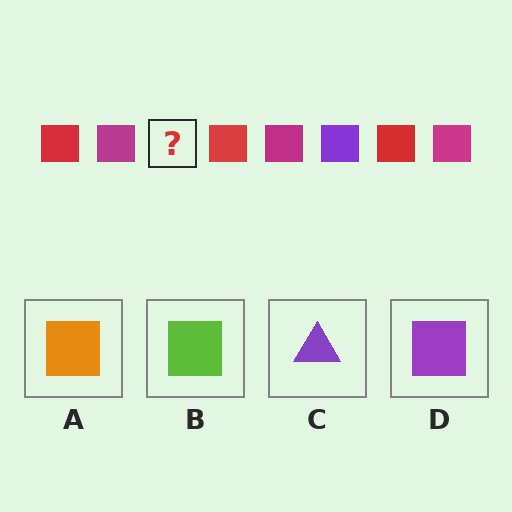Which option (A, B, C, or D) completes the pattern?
D.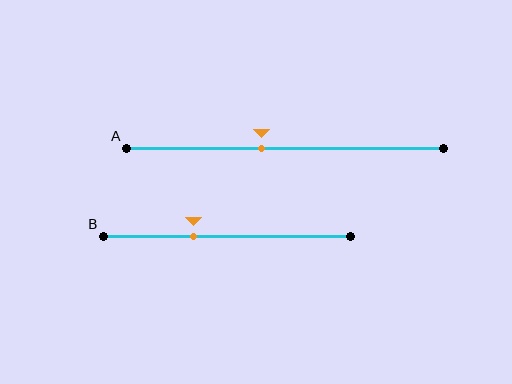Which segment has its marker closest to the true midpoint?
Segment A has its marker closest to the true midpoint.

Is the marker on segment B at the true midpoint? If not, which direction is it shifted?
No, the marker on segment B is shifted to the left by about 14% of the segment length.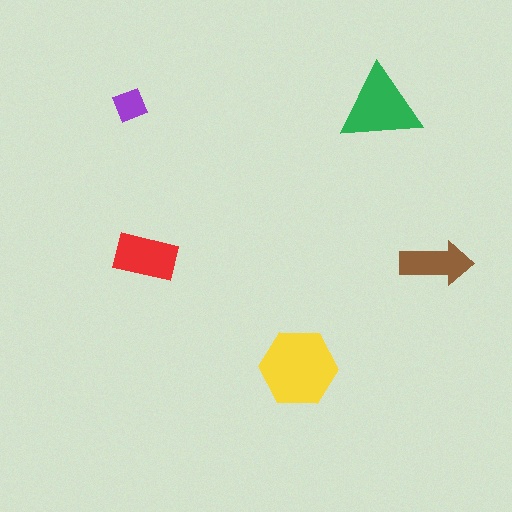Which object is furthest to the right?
The brown arrow is rightmost.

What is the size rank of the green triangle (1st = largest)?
2nd.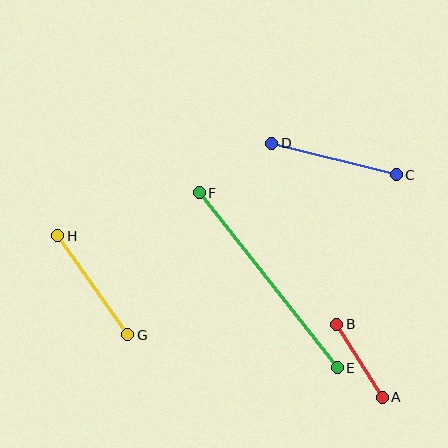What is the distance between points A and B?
The distance is approximately 86 pixels.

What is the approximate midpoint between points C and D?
The midpoint is at approximately (334, 159) pixels.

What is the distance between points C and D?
The distance is approximately 128 pixels.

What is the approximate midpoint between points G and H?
The midpoint is at approximately (93, 285) pixels.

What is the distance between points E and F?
The distance is approximately 223 pixels.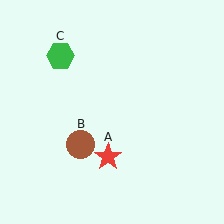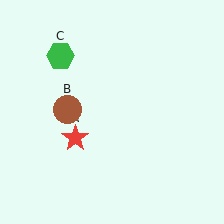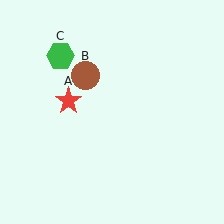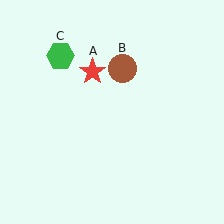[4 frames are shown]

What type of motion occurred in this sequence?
The red star (object A), brown circle (object B) rotated clockwise around the center of the scene.